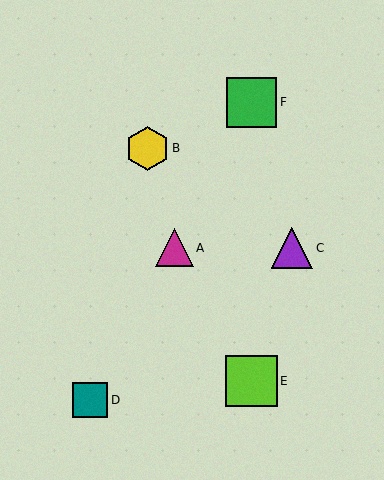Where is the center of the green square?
The center of the green square is at (252, 102).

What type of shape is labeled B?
Shape B is a yellow hexagon.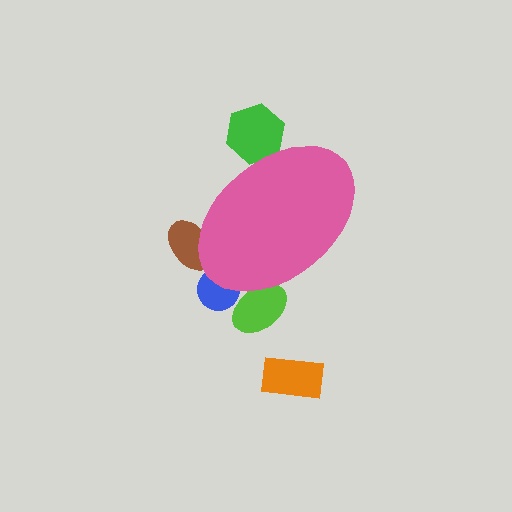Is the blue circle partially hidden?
Yes, the blue circle is partially hidden behind the pink ellipse.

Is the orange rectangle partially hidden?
No, the orange rectangle is fully visible.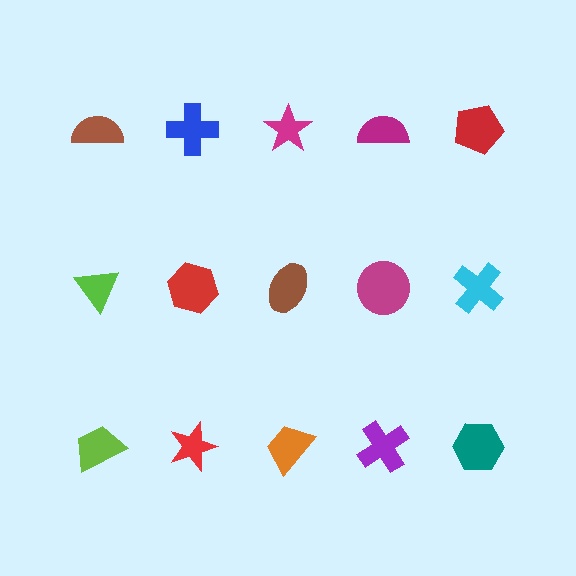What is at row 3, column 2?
A red star.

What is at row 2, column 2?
A red hexagon.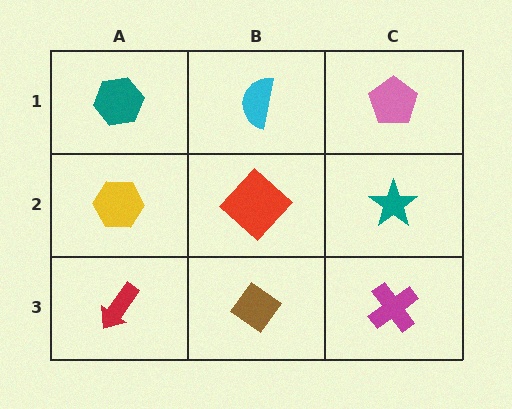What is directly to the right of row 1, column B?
A pink pentagon.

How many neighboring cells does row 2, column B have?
4.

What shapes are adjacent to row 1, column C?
A teal star (row 2, column C), a cyan semicircle (row 1, column B).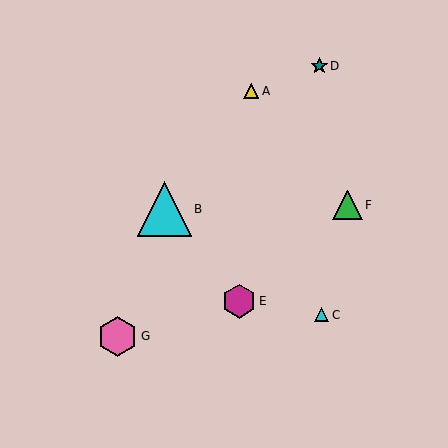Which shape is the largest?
The cyan triangle (labeled B) is the largest.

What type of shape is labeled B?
Shape B is a cyan triangle.